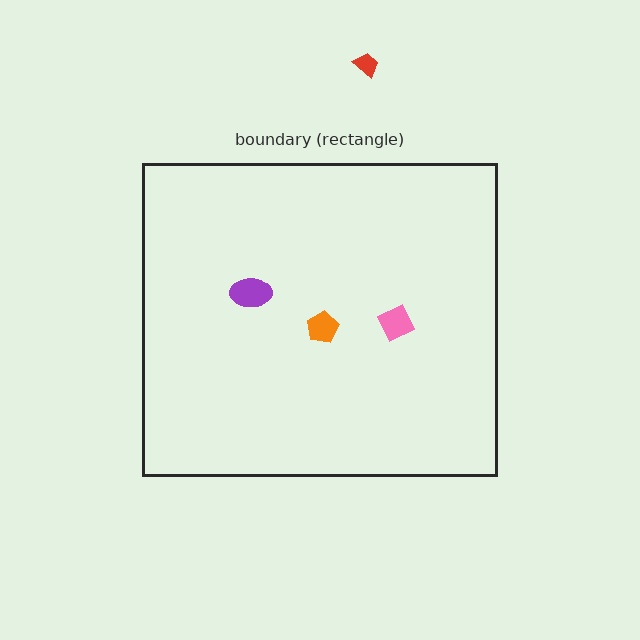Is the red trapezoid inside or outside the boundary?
Outside.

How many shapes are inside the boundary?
3 inside, 1 outside.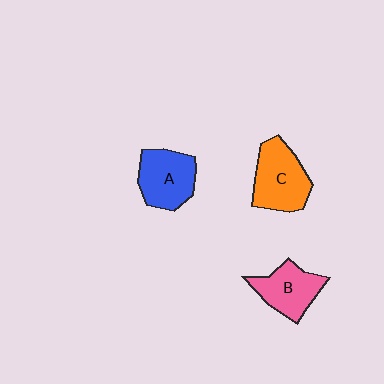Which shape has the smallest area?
Shape B (pink).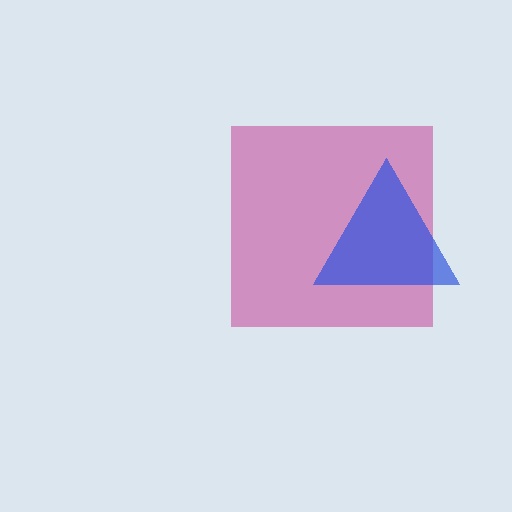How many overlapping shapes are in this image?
There are 2 overlapping shapes in the image.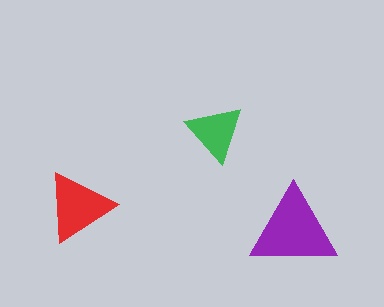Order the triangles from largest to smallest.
the purple one, the red one, the green one.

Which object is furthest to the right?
The purple triangle is rightmost.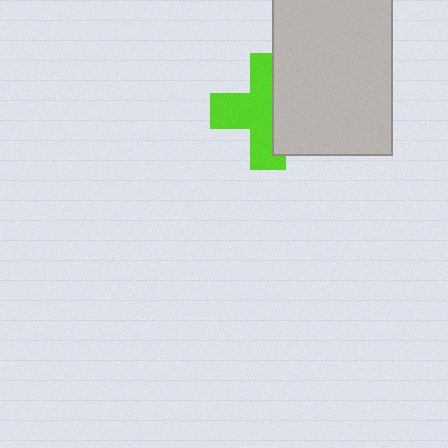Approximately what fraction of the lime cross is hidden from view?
Roughly 41% of the lime cross is hidden behind the light gray rectangle.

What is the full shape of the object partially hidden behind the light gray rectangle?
The partially hidden object is a lime cross.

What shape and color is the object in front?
The object in front is a light gray rectangle.